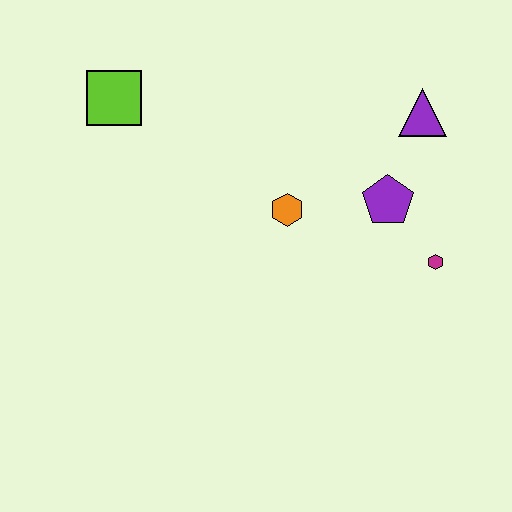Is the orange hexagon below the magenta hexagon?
No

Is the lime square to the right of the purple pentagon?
No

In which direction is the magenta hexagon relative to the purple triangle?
The magenta hexagon is below the purple triangle.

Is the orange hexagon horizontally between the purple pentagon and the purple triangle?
No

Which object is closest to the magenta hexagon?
The purple pentagon is closest to the magenta hexagon.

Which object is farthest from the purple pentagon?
The lime square is farthest from the purple pentagon.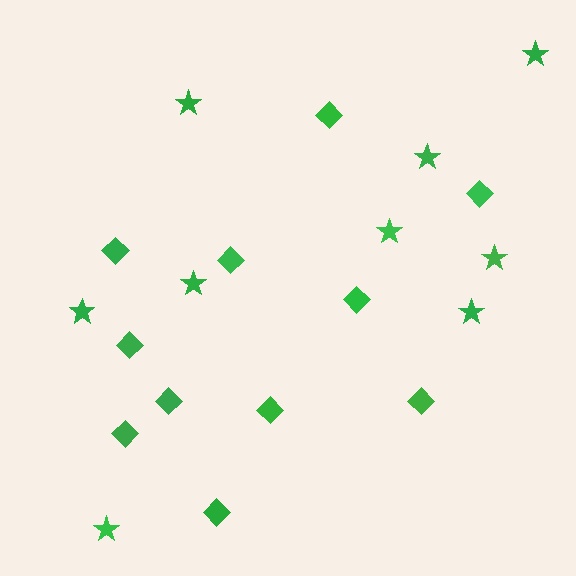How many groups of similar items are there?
There are 2 groups: one group of diamonds (11) and one group of stars (9).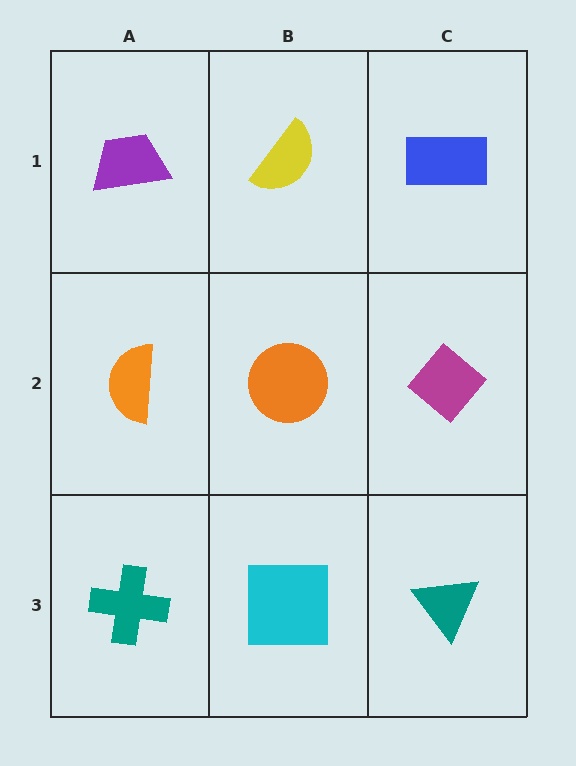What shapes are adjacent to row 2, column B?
A yellow semicircle (row 1, column B), a cyan square (row 3, column B), an orange semicircle (row 2, column A), a magenta diamond (row 2, column C).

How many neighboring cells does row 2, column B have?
4.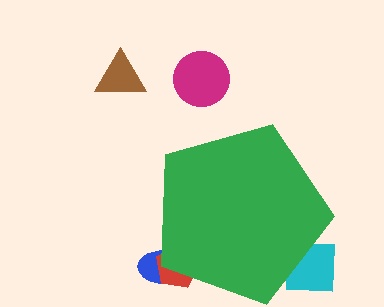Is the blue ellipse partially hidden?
Yes, the blue ellipse is partially hidden behind the green pentagon.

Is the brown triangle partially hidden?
No, the brown triangle is fully visible.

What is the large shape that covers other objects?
A green pentagon.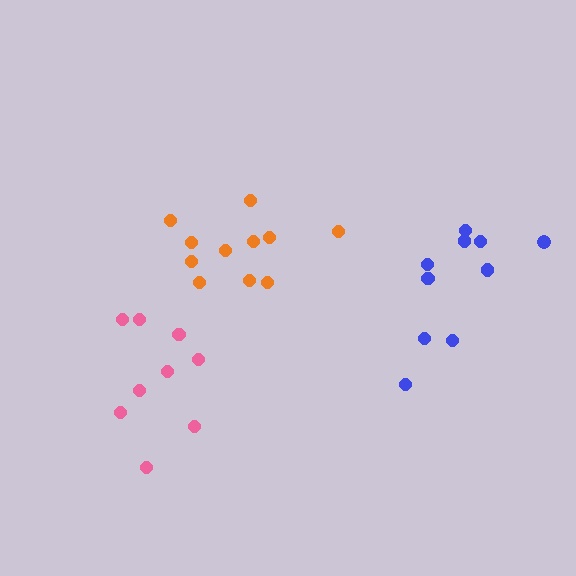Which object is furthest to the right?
The blue cluster is rightmost.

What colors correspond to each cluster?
The clusters are colored: orange, pink, blue.